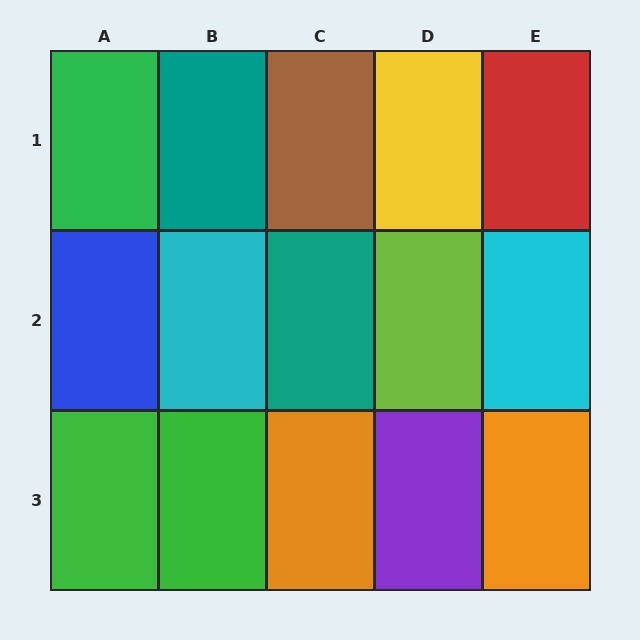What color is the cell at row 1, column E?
Red.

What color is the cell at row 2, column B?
Cyan.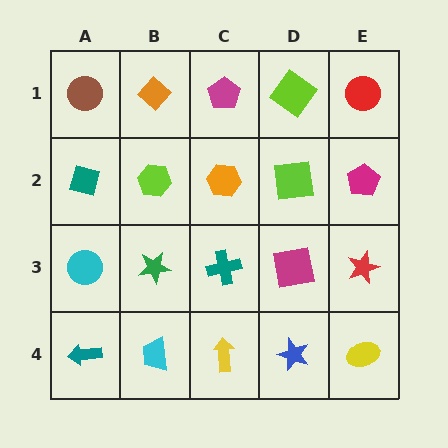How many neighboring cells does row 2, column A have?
3.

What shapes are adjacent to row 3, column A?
A teal diamond (row 2, column A), a teal arrow (row 4, column A), a green star (row 3, column B).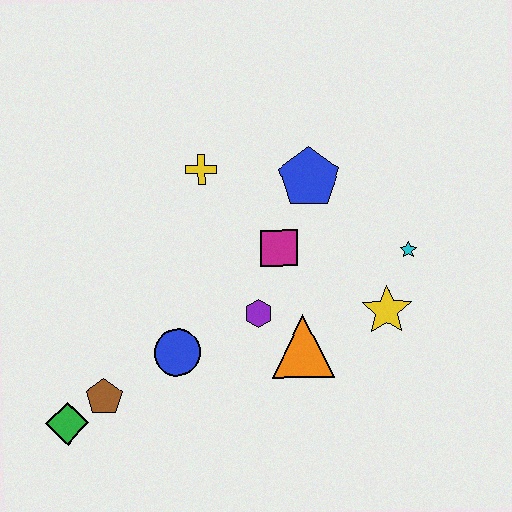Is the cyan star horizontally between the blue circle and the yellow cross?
No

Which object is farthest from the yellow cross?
The green diamond is farthest from the yellow cross.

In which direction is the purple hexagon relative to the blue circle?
The purple hexagon is to the right of the blue circle.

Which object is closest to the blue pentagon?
The magenta square is closest to the blue pentagon.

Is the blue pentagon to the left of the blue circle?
No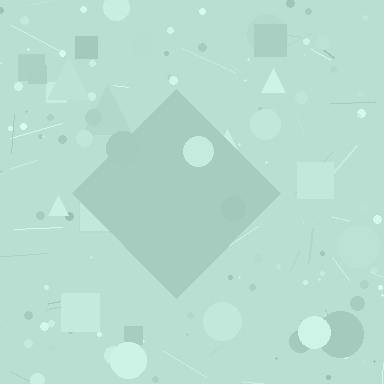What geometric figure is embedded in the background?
A diamond is embedded in the background.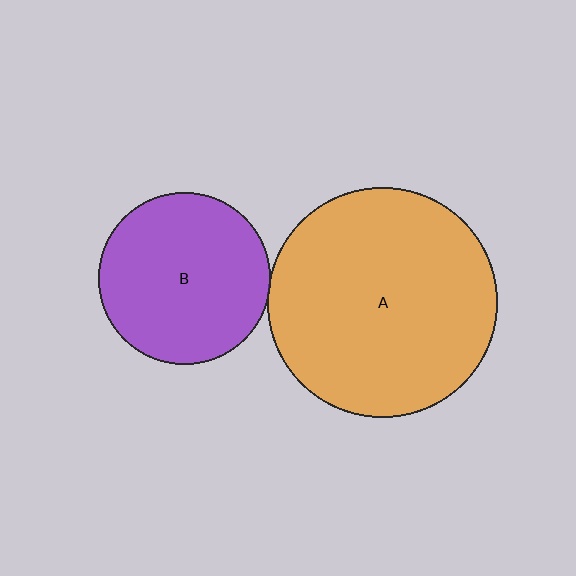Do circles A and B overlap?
Yes.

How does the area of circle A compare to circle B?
Approximately 1.8 times.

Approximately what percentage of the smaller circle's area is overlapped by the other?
Approximately 5%.